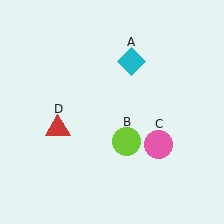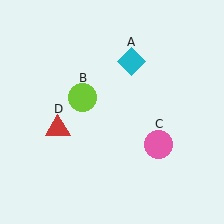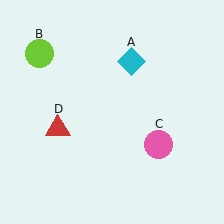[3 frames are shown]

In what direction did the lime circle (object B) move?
The lime circle (object B) moved up and to the left.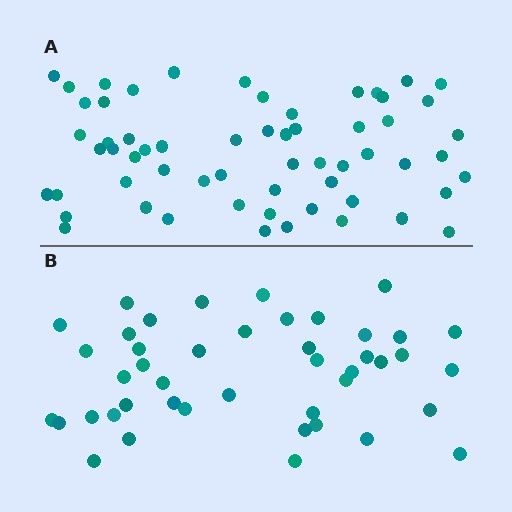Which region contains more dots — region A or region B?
Region A (the top region) has more dots.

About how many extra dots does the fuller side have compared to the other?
Region A has approximately 15 more dots than region B.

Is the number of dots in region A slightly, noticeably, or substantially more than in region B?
Region A has noticeably more, but not dramatically so. The ratio is roughly 1.4 to 1.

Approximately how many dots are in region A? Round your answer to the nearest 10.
About 60 dots.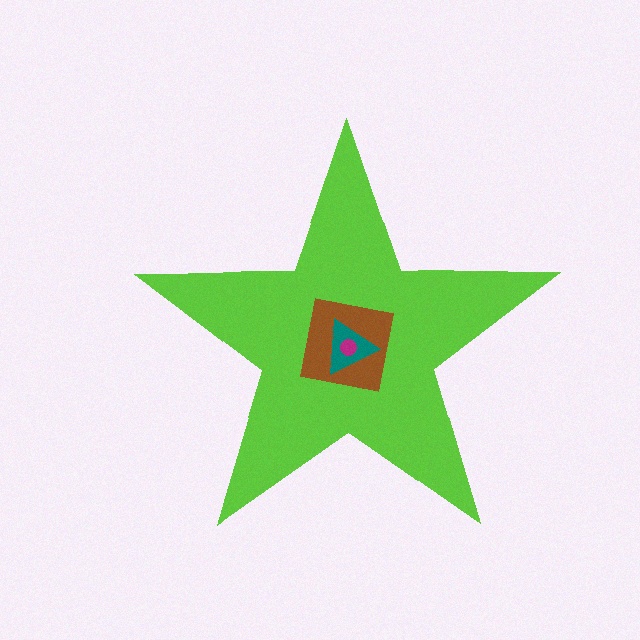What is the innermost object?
The magenta circle.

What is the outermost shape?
The lime star.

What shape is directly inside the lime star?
The brown square.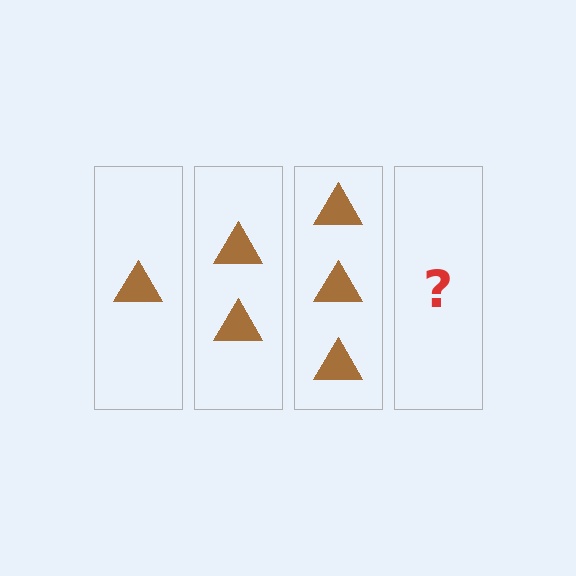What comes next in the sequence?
The next element should be 4 triangles.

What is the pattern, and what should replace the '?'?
The pattern is that each step adds one more triangle. The '?' should be 4 triangles.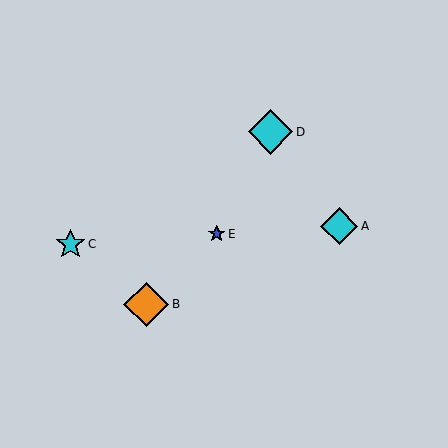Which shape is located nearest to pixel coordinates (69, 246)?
The cyan star (labeled C) at (71, 244) is nearest to that location.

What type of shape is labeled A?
Shape A is a cyan diamond.